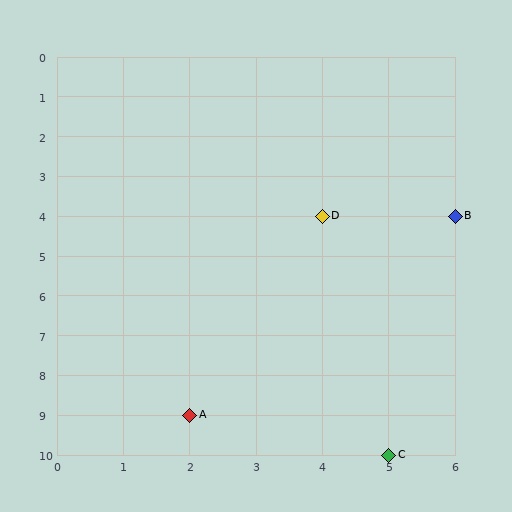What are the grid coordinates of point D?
Point D is at grid coordinates (4, 4).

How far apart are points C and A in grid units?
Points C and A are 3 columns and 1 row apart (about 3.2 grid units diagonally).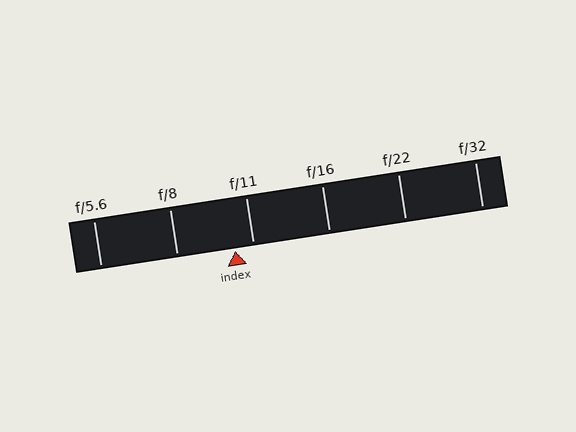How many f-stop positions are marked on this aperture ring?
There are 6 f-stop positions marked.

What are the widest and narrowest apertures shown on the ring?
The widest aperture shown is f/5.6 and the narrowest is f/32.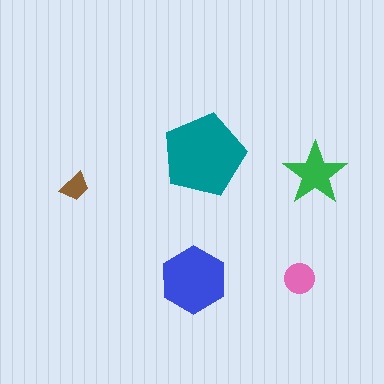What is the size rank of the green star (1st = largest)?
3rd.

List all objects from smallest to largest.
The brown trapezoid, the pink circle, the green star, the blue hexagon, the teal pentagon.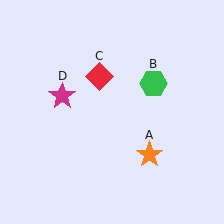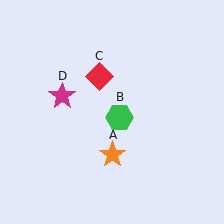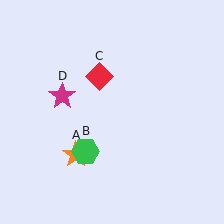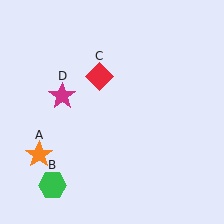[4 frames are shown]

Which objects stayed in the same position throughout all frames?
Red diamond (object C) and magenta star (object D) remained stationary.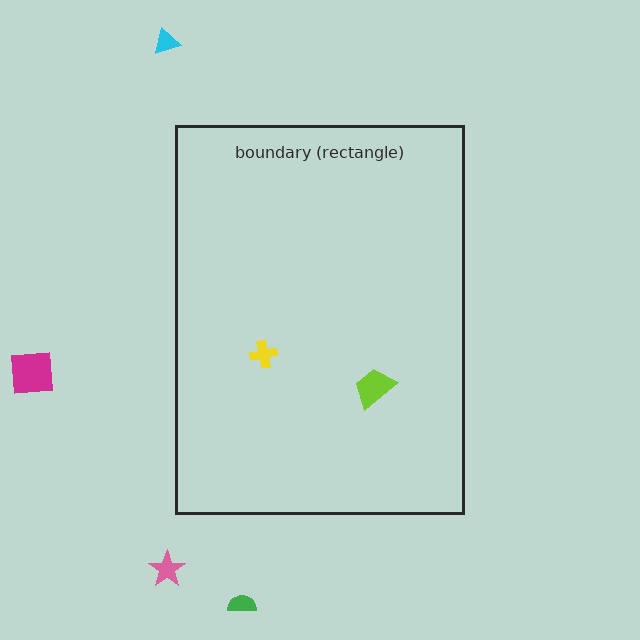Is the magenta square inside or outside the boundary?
Outside.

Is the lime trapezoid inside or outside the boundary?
Inside.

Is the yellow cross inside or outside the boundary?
Inside.